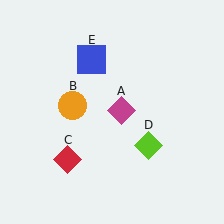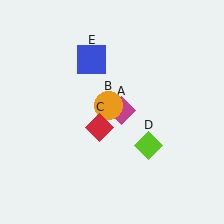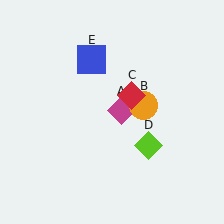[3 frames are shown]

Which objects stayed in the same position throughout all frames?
Magenta diamond (object A) and lime diamond (object D) and blue square (object E) remained stationary.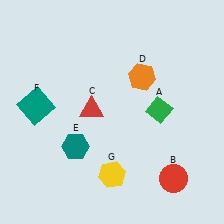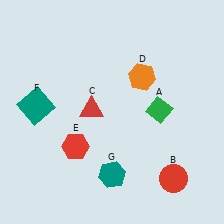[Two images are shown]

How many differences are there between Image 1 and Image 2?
There are 2 differences between the two images.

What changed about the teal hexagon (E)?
In Image 1, E is teal. In Image 2, it changed to red.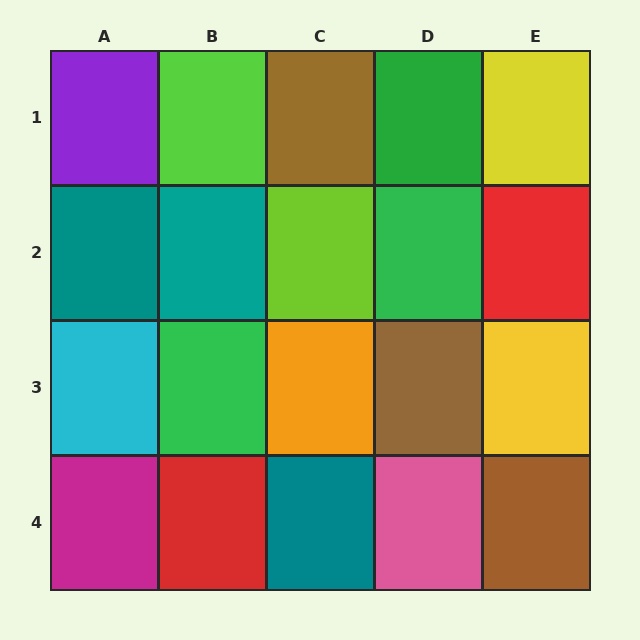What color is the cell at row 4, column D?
Pink.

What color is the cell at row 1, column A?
Purple.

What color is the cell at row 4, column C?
Teal.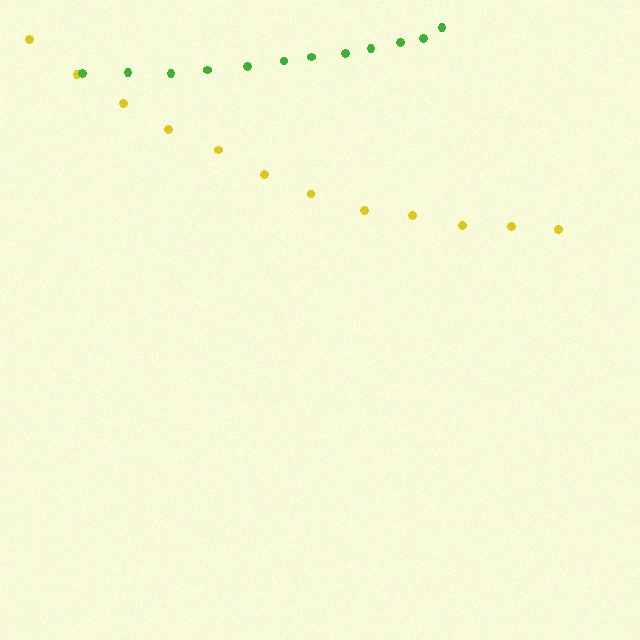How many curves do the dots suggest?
There are 2 distinct paths.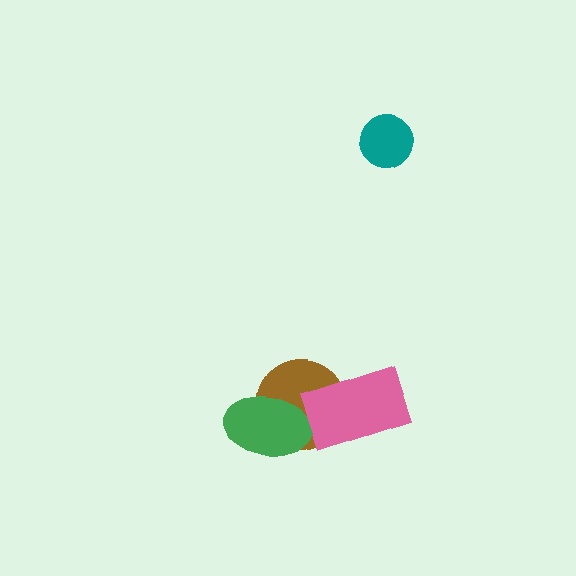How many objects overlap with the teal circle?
0 objects overlap with the teal circle.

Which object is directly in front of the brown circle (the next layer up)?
The green ellipse is directly in front of the brown circle.